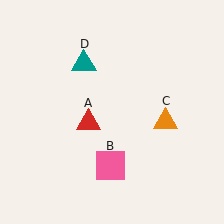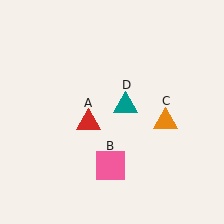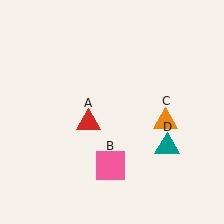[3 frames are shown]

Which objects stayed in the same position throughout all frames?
Red triangle (object A) and pink square (object B) and orange triangle (object C) remained stationary.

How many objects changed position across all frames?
1 object changed position: teal triangle (object D).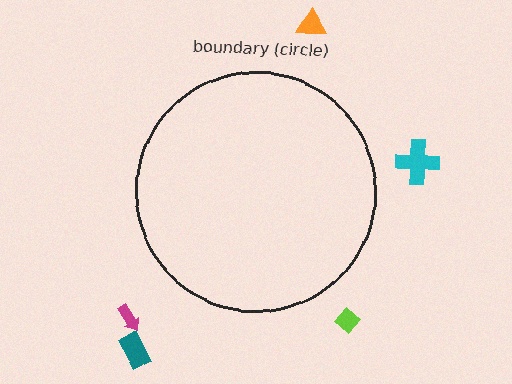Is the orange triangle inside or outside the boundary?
Outside.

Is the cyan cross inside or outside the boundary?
Outside.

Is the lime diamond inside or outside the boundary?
Outside.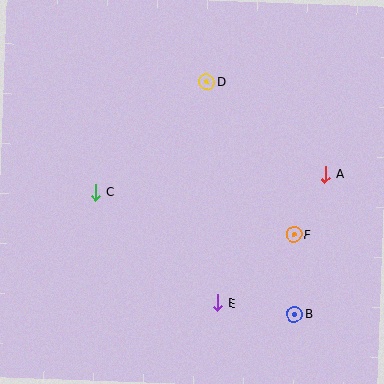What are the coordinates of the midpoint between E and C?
The midpoint between E and C is at (157, 247).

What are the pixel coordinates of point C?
Point C is at (96, 192).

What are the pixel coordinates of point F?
Point F is at (294, 234).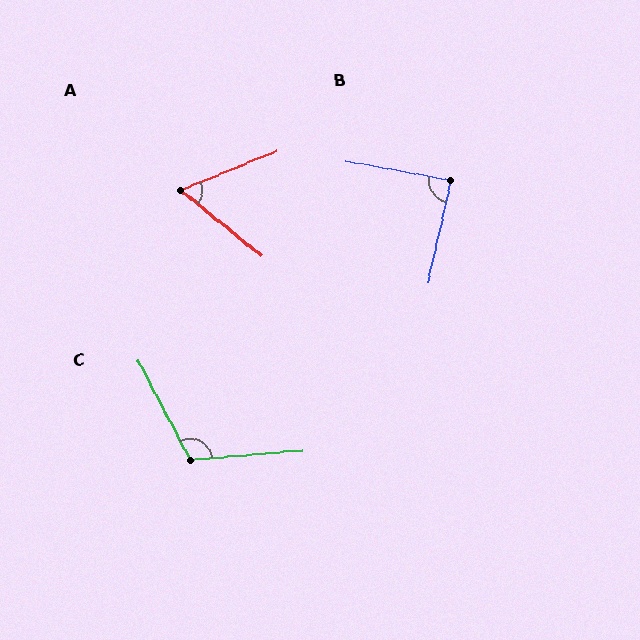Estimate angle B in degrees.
Approximately 87 degrees.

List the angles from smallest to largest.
A (61°), B (87°), C (113°).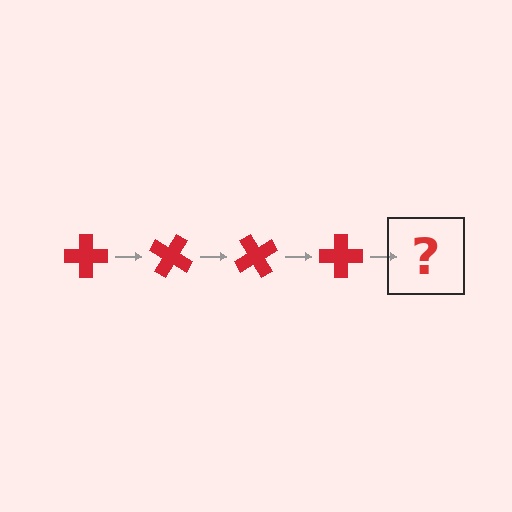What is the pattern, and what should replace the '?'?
The pattern is that the cross rotates 30 degrees each step. The '?' should be a red cross rotated 120 degrees.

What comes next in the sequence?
The next element should be a red cross rotated 120 degrees.